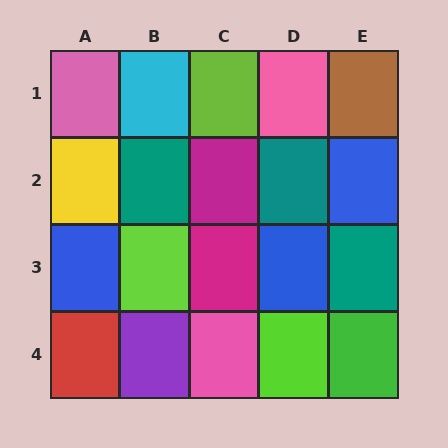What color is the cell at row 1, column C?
Lime.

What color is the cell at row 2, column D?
Teal.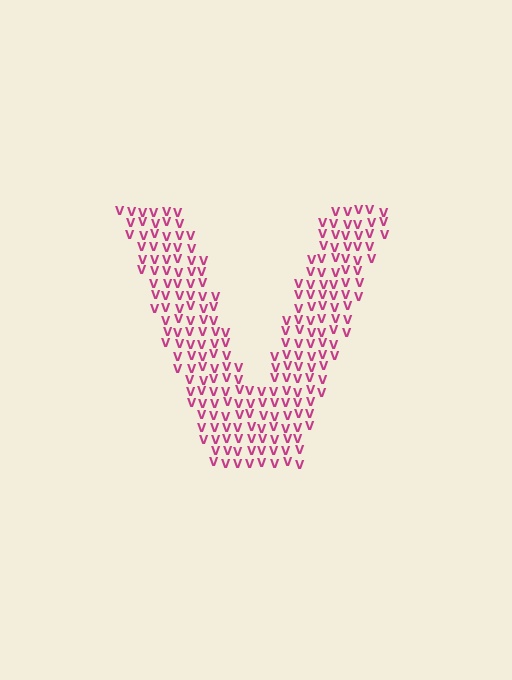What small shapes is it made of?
It is made of small letter V's.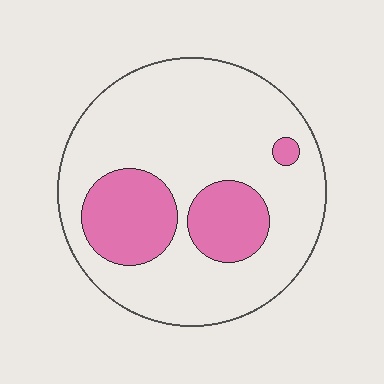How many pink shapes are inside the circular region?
3.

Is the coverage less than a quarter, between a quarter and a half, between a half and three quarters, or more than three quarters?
Less than a quarter.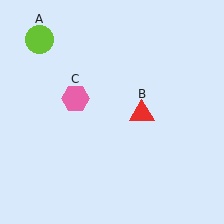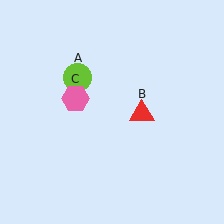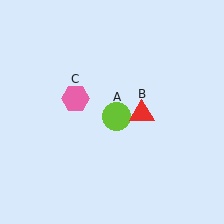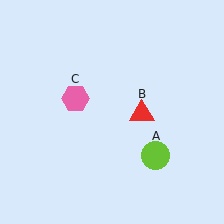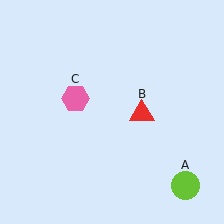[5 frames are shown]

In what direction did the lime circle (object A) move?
The lime circle (object A) moved down and to the right.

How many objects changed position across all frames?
1 object changed position: lime circle (object A).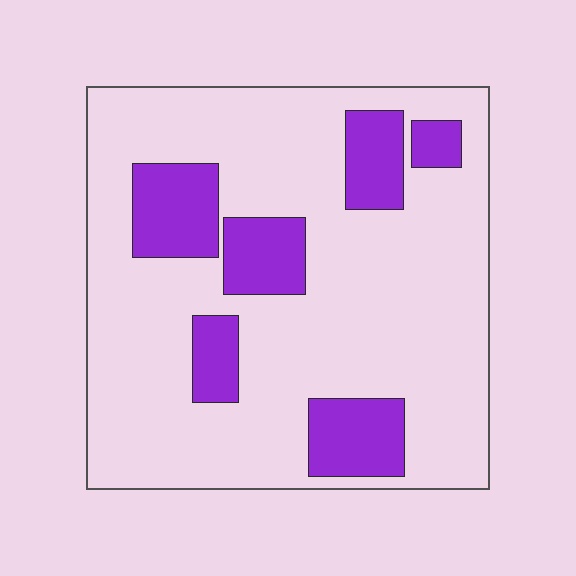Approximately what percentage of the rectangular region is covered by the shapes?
Approximately 20%.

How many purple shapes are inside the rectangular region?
6.